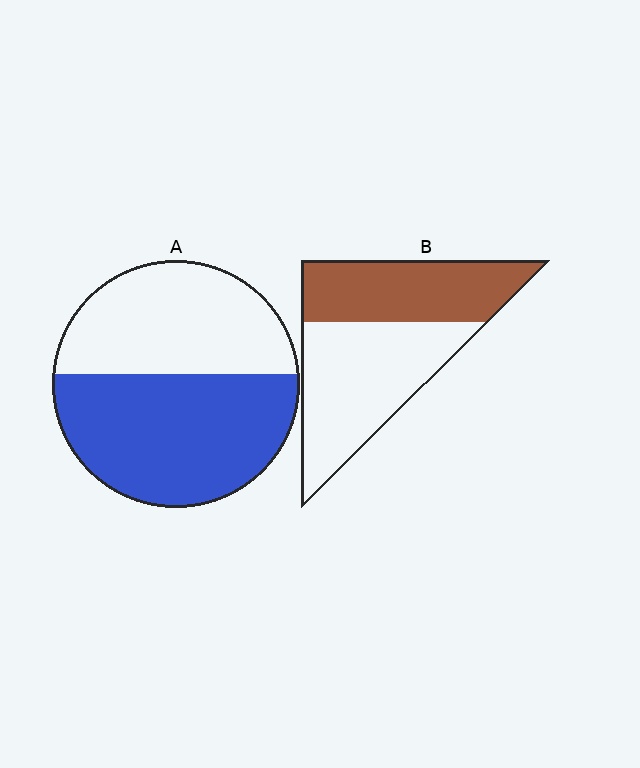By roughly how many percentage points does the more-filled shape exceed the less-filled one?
By roughly 10 percentage points (A over B).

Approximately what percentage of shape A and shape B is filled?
A is approximately 55% and B is approximately 45%.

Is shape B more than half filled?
No.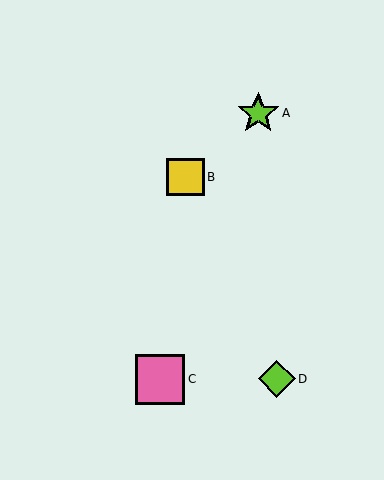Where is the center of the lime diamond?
The center of the lime diamond is at (277, 379).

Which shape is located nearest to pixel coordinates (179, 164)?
The yellow square (labeled B) at (185, 177) is nearest to that location.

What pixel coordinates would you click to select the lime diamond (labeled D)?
Click at (277, 379) to select the lime diamond D.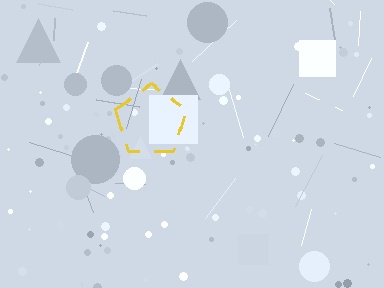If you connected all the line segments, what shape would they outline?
They would outline a pentagon.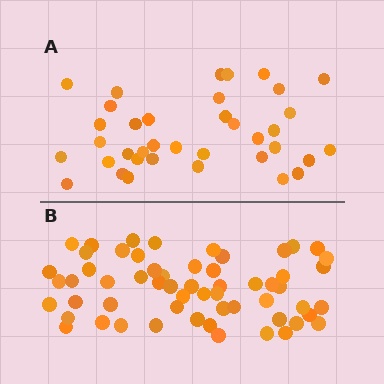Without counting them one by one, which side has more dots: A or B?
Region B (the bottom region) has more dots.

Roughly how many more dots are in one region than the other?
Region B has approximately 20 more dots than region A.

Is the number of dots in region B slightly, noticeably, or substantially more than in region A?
Region B has substantially more. The ratio is roughly 1.6 to 1.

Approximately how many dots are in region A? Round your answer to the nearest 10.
About 40 dots. (The exact count is 37, which rounds to 40.)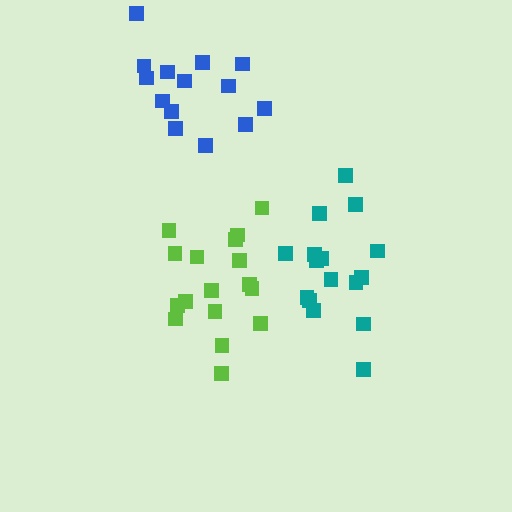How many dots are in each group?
Group 1: 17 dots, Group 2: 16 dots, Group 3: 14 dots (47 total).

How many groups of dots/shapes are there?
There are 3 groups.